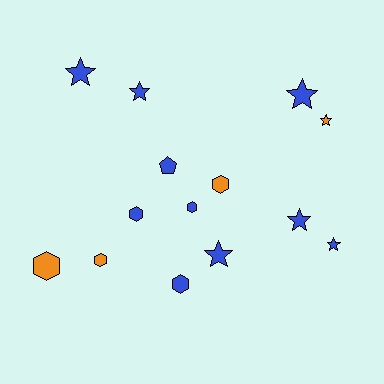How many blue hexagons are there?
There are 3 blue hexagons.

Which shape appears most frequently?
Star, with 7 objects.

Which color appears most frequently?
Blue, with 10 objects.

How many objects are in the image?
There are 14 objects.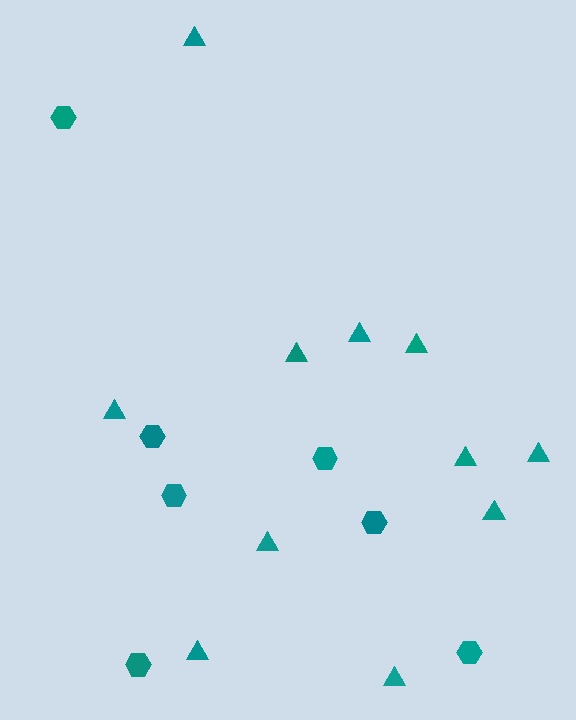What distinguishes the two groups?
There are 2 groups: one group of hexagons (7) and one group of triangles (11).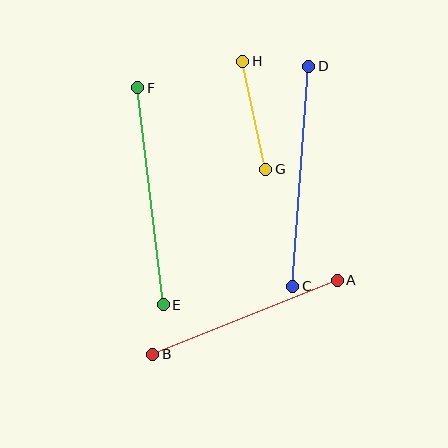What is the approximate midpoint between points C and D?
The midpoint is at approximately (301, 176) pixels.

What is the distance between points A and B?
The distance is approximately 199 pixels.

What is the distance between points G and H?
The distance is approximately 110 pixels.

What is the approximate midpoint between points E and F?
The midpoint is at approximately (150, 196) pixels.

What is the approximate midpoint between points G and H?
The midpoint is at approximately (254, 115) pixels.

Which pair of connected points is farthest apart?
Points C and D are farthest apart.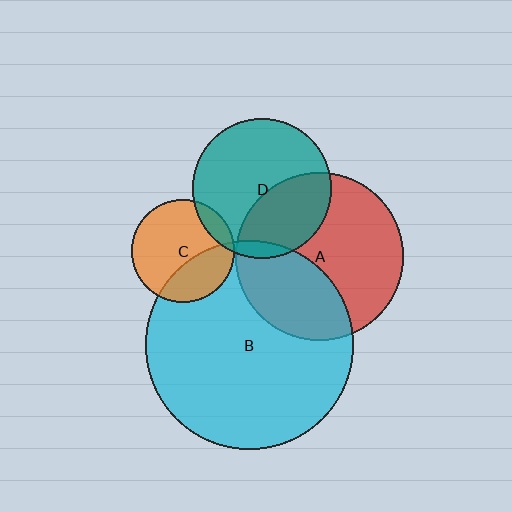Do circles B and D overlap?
Yes.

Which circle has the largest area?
Circle B (cyan).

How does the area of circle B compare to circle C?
Approximately 4.1 times.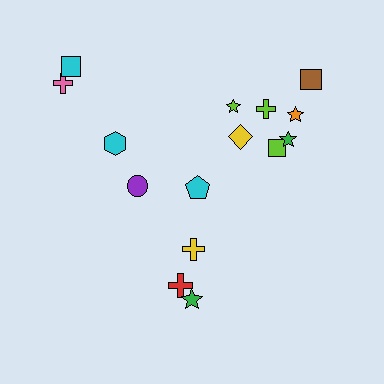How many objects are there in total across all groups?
There are 15 objects.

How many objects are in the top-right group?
There are 8 objects.